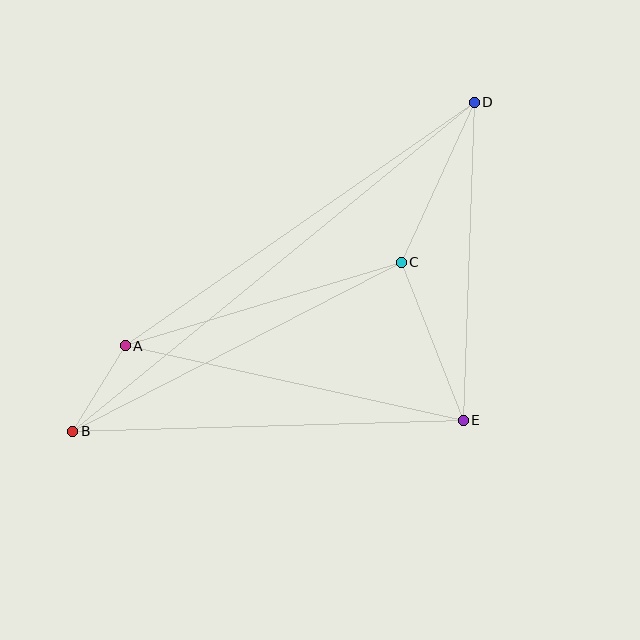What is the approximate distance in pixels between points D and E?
The distance between D and E is approximately 318 pixels.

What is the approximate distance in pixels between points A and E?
The distance between A and E is approximately 346 pixels.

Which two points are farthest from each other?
Points B and D are farthest from each other.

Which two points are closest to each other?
Points A and B are closest to each other.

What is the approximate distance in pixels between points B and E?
The distance between B and E is approximately 391 pixels.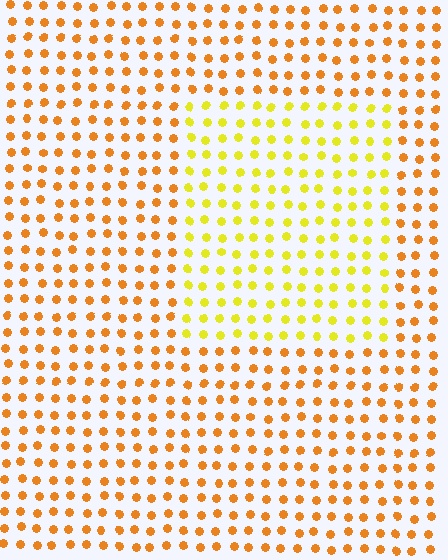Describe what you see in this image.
The image is filled with small orange elements in a uniform arrangement. A rectangle-shaped region is visible where the elements are tinted to a slightly different hue, forming a subtle color boundary.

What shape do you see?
I see a rectangle.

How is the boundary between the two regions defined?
The boundary is defined purely by a slight shift in hue (about 33 degrees). Spacing, size, and orientation are identical on both sides.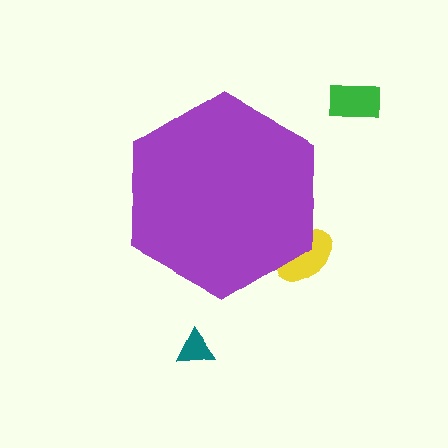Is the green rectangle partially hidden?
No, the green rectangle is fully visible.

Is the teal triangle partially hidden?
No, the teal triangle is fully visible.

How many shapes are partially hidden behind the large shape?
1 shape is partially hidden.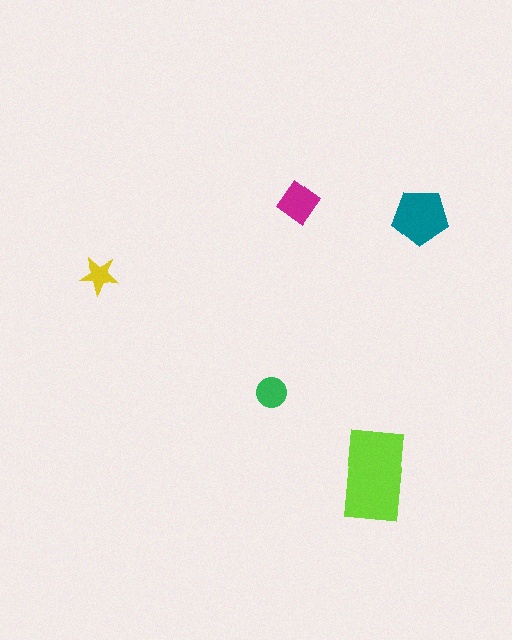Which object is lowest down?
The lime rectangle is bottommost.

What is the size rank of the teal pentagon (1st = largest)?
2nd.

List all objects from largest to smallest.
The lime rectangle, the teal pentagon, the magenta diamond, the green circle, the yellow star.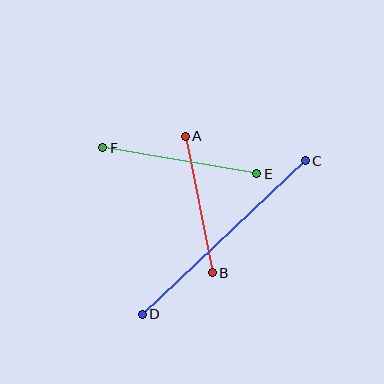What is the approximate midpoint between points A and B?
The midpoint is at approximately (199, 204) pixels.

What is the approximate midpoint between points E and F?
The midpoint is at approximately (180, 161) pixels.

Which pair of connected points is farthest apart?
Points C and D are farthest apart.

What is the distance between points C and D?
The distance is approximately 224 pixels.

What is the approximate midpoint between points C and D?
The midpoint is at approximately (224, 238) pixels.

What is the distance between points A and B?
The distance is approximately 139 pixels.